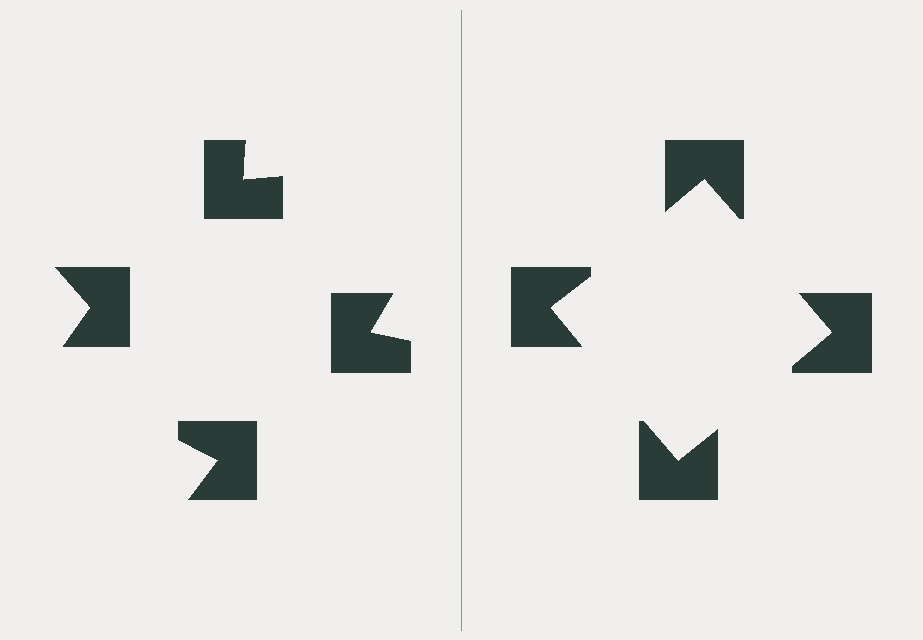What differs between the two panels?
The notched squares are positioned identically on both sides; only the wedge orientations differ. On the right they align to a square; on the left they are misaligned.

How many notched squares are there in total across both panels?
8 — 4 on each side.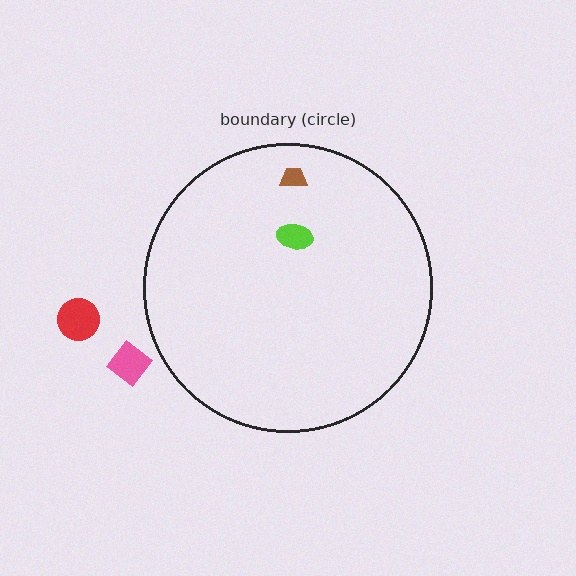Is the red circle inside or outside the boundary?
Outside.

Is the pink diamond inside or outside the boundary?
Outside.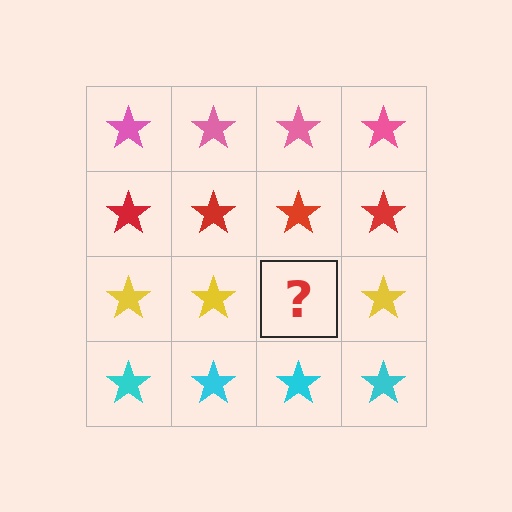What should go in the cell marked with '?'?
The missing cell should contain a yellow star.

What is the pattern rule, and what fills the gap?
The rule is that each row has a consistent color. The gap should be filled with a yellow star.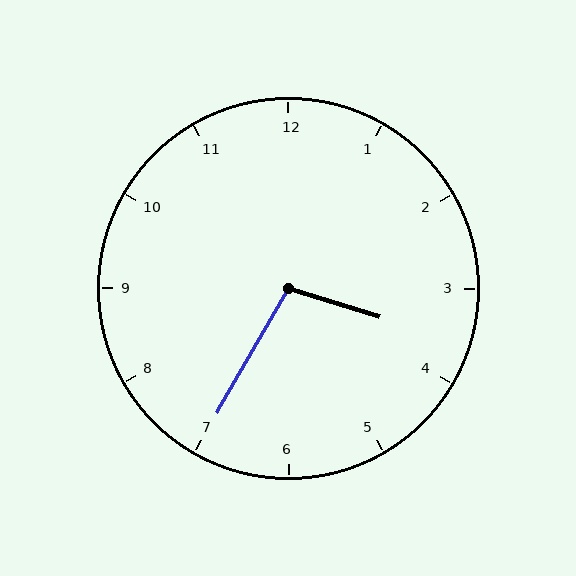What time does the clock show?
3:35.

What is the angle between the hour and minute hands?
Approximately 102 degrees.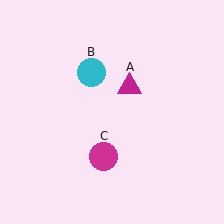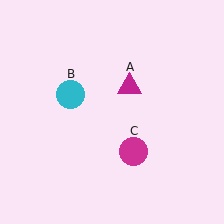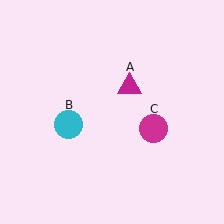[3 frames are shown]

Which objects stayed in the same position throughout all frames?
Magenta triangle (object A) remained stationary.